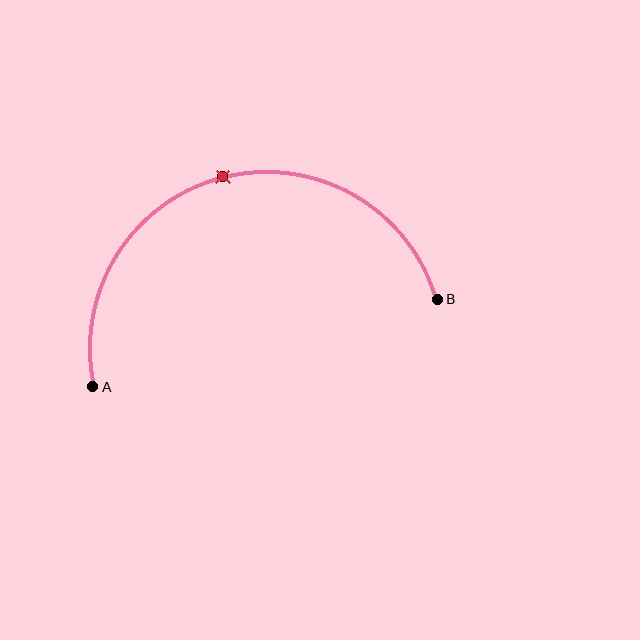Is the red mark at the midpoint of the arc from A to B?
Yes. The red mark lies on the arc at equal arc-length from both A and B — it is the arc midpoint.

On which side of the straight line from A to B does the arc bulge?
The arc bulges above the straight line connecting A and B.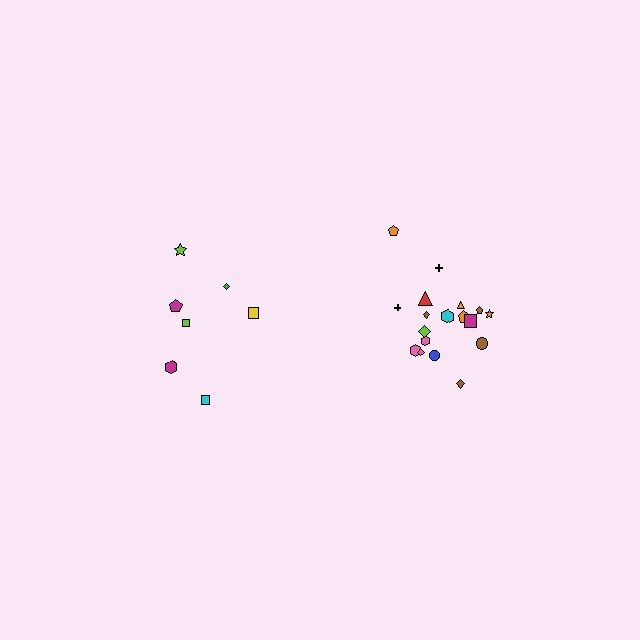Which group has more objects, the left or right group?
The right group.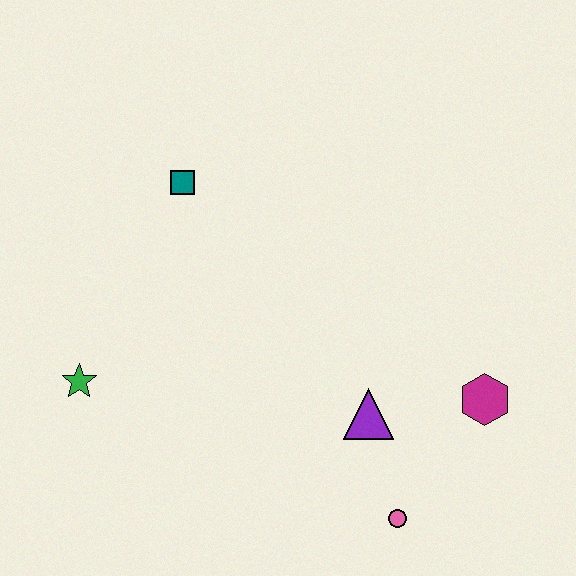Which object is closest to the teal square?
The green star is closest to the teal square.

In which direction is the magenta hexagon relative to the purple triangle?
The magenta hexagon is to the right of the purple triangle.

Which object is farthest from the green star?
The magenta hexagon is farthest from the green star.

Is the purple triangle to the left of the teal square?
No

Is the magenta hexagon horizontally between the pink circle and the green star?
No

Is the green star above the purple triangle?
Yes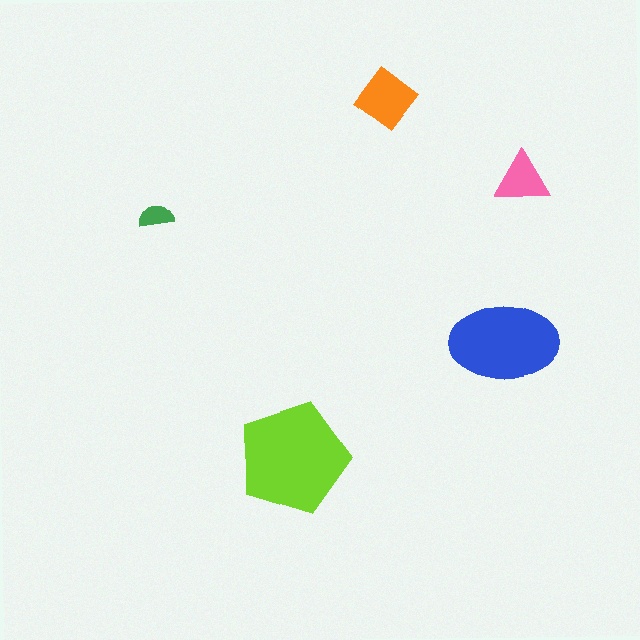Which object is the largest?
The lime pentagon.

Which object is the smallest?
The green semicircle.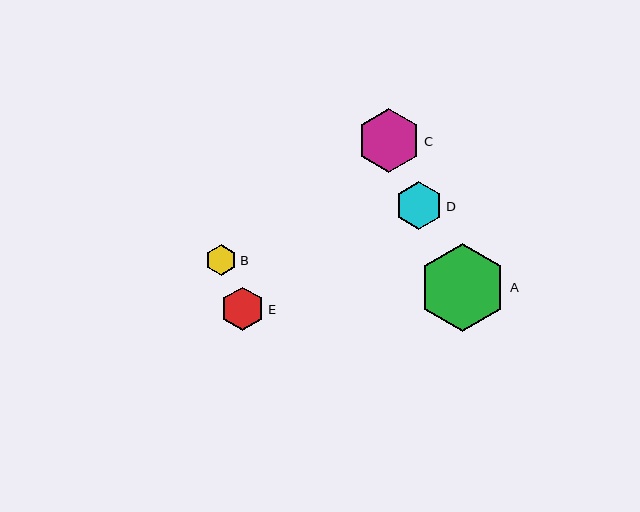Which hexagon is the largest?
Hexagon A is the largest with a size of approximately 88 pixels.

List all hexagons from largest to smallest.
From largest to smallest: A, C, D, E, B.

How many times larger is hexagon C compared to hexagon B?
Hexagon C is approximately 2.1 times the size of hexagon B.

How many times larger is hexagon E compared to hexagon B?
Hexagon E is approximately 1.4 times the size of hexagon B.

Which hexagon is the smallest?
Hexagon B is the smallest with a size of approximately 31 pixels.